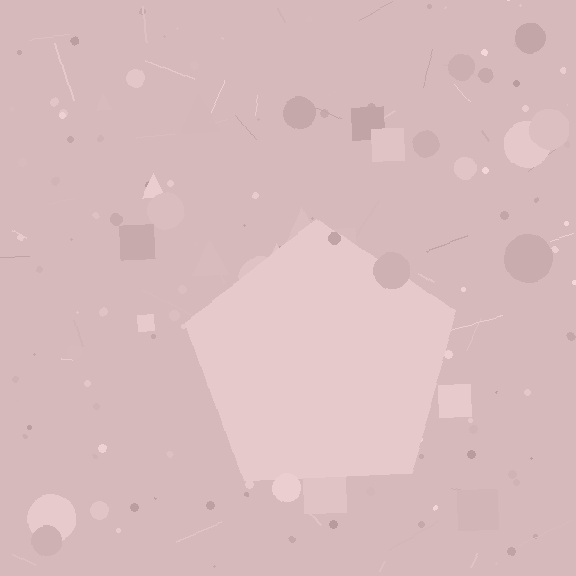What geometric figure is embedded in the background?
A pentagon is embedded in the background.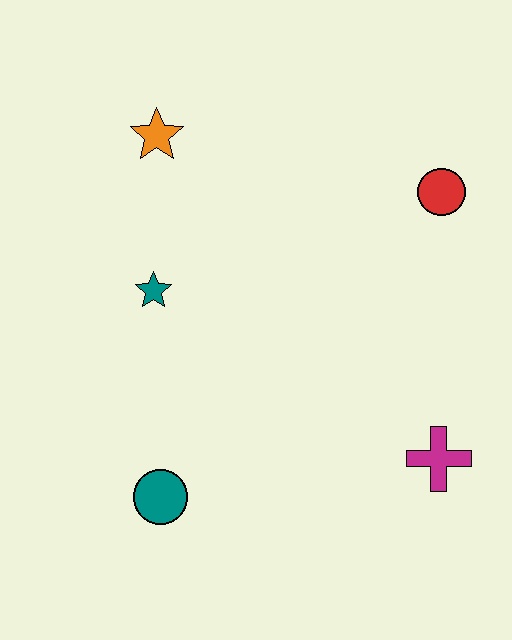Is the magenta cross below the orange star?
Yes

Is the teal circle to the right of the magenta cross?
No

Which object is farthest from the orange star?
The magenta cross is farthest from the orange star.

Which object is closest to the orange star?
The teal star is closest to the orange star.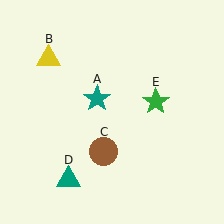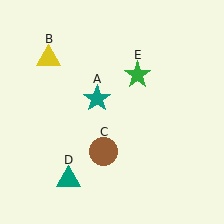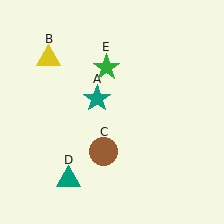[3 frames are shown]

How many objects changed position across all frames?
1 object changed position: green star (object E).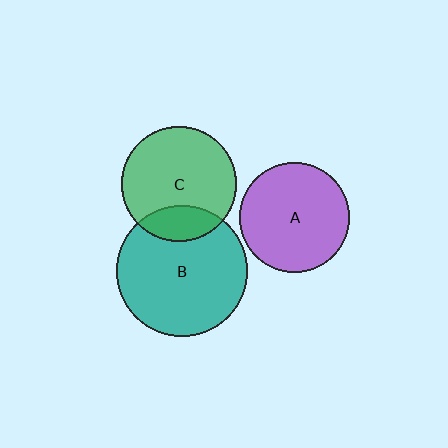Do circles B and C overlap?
Yes.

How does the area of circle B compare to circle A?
Approximately 1.4 times.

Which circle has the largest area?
Circle B (teal).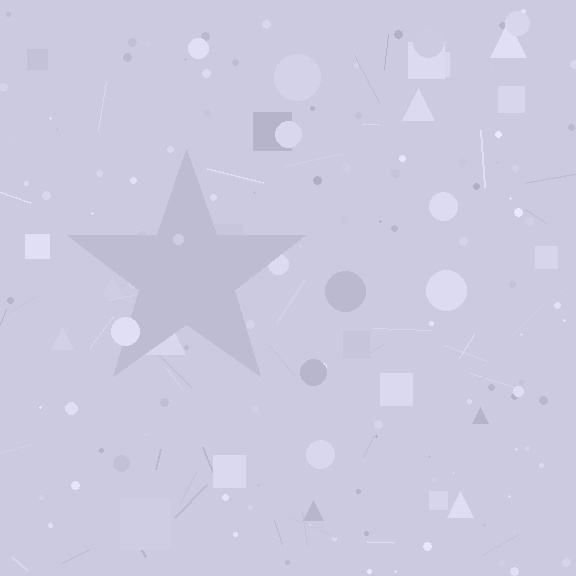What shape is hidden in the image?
A star is hidden in the image.